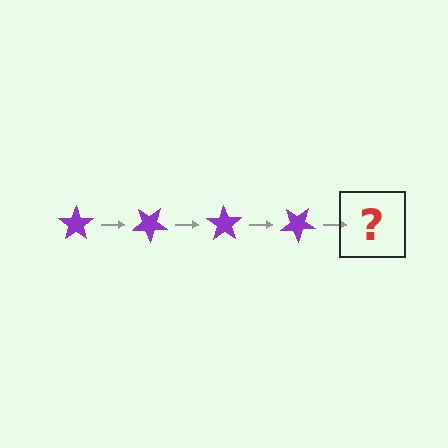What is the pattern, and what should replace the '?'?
The pattern is that the star rotates 35 degrees each step. The '?' should be a purple star rotated 140 degrees.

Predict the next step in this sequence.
The next step is a purple star rotated 140 degrees.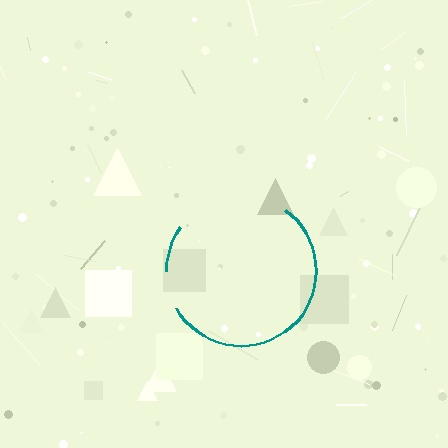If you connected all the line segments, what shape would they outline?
They would outline a circle.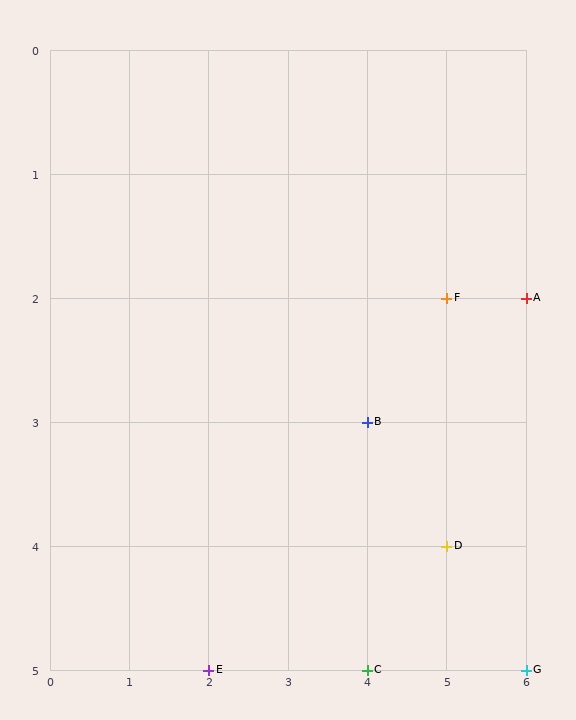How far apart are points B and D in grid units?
Points B and D are 1 column and 1 row apart (about 1.4 grid units diagonally).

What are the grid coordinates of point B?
Point B is at grid coordinates (4, 3).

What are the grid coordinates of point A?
Point A is at grid coordinates (6, 2).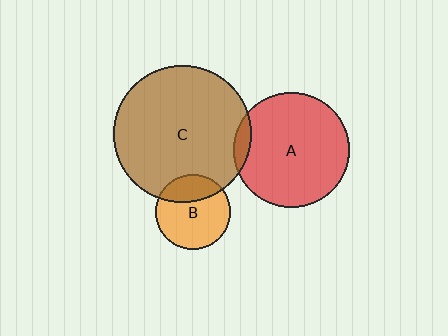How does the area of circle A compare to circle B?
Approximately 2.3 times.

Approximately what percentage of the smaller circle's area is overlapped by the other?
Approximately 30%.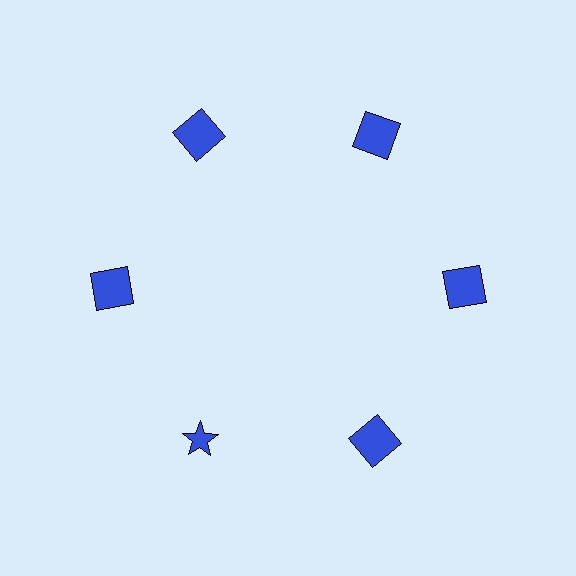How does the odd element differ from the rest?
It has a different shape: star instead of square.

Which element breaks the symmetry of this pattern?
The blue star at roughly the 7 o'clock position breaks the symmetry. All other shapes are blue squares.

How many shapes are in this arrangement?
There are 6 shapes arranged in a ring pattern.